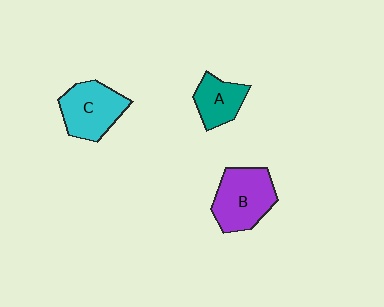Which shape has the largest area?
Shape B (purple).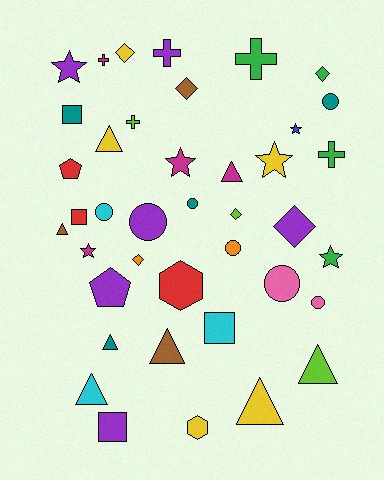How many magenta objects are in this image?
There are 4 magenta objects.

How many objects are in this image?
There are 40 objects.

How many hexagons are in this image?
There are 2 hexagons.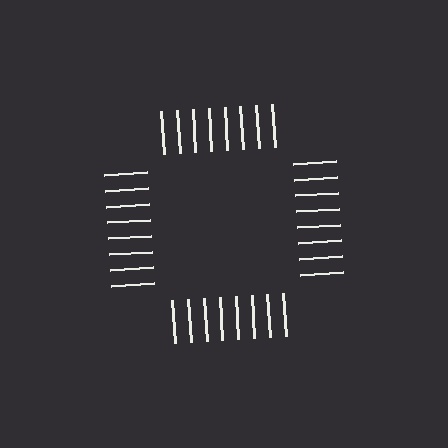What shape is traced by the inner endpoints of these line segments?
An illusory square — the line segments terminate on its edges but no continuous stroke is drawn.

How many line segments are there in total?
32 — 8 along each of the 4 edges.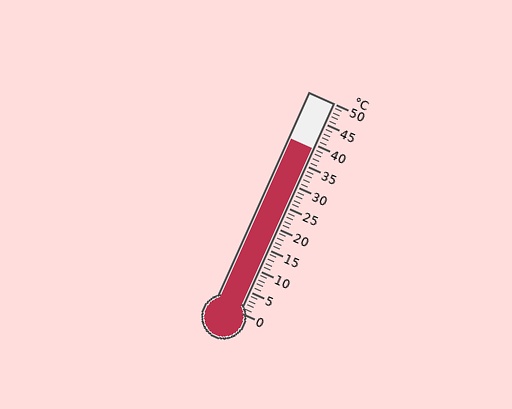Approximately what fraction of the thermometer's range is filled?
The thermometer is filled to approximately 80% of its range.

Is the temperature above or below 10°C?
The temperature is above 10°C.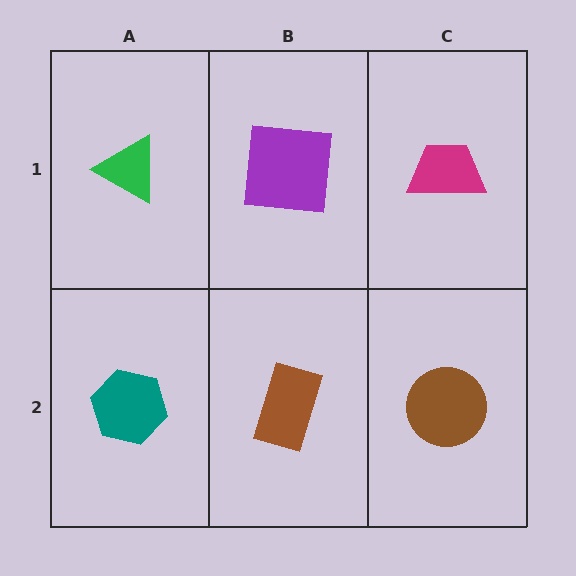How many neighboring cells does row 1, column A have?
2.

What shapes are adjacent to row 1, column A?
A teal hexagon (row 2, column A), a purple square (row 1, column B).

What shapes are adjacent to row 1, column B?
A brown rectangle (row 2, column B), a green triangle (row 1, column A), a magenta trapezoid (row 1, column C).